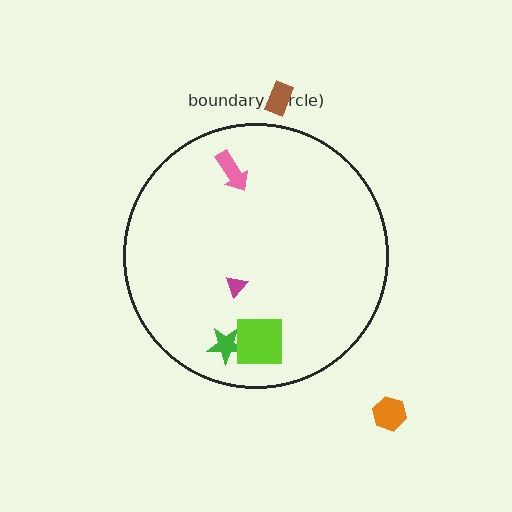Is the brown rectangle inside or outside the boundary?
Outside.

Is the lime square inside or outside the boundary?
Inside.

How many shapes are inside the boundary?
4 inside, 2 outside.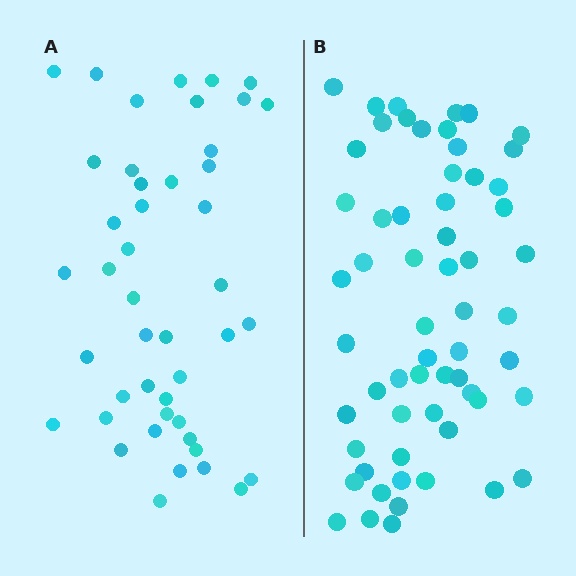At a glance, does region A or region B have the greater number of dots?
Region B (the right region) has more dots.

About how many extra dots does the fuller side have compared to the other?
Region B has approximately 15 more dots than region A.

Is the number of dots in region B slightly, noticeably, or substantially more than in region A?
Region B has noticeably more, but not dramatically so. The ratio is roughly 1.3 to 1.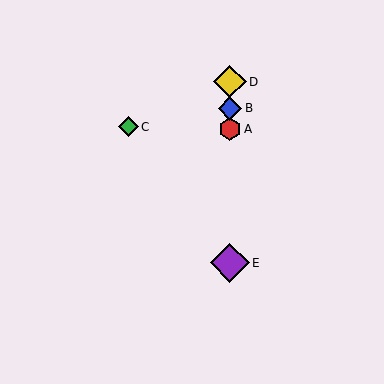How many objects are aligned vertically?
4 objects (A, B, D, E) are aligned vertically.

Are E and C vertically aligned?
No, E is at x≈230 and C is at x≈128.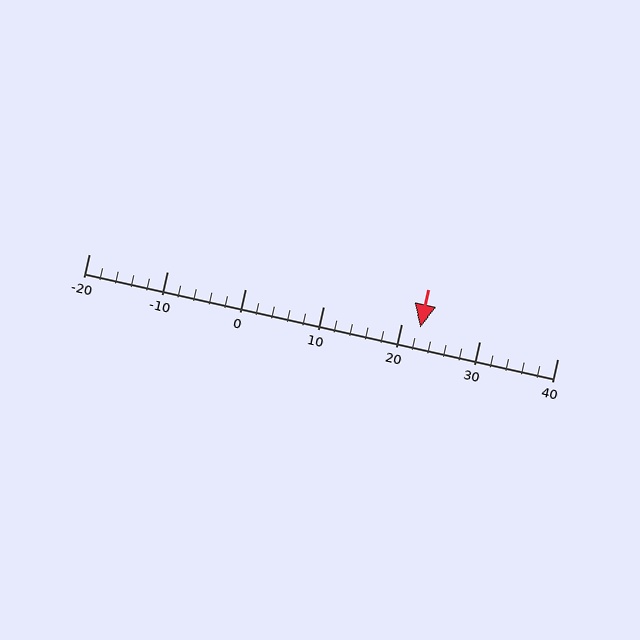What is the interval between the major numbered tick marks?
The major tick marks are spaced 10 units apart.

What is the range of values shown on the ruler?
The ruler shows values from -20 to 40.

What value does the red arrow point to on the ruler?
The red arrow points to approximately 22.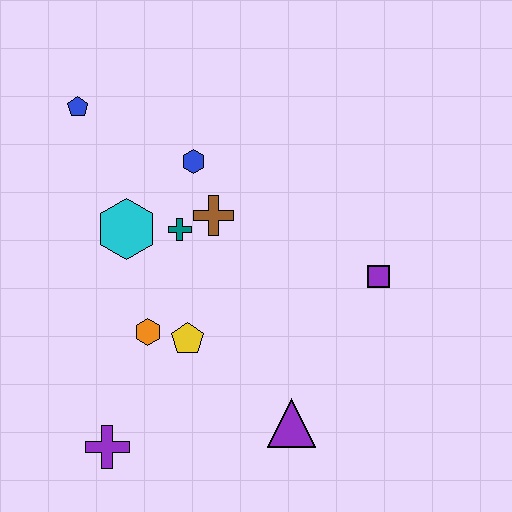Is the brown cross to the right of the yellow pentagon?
Yes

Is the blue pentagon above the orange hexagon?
Yes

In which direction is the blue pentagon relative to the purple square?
The blue pentagon is to the left of the purple square.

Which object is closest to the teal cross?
The brown cross is closest to the teal cross.